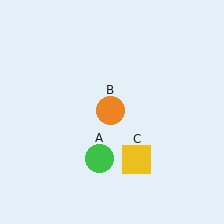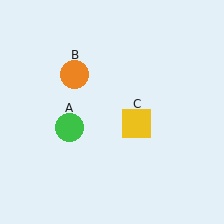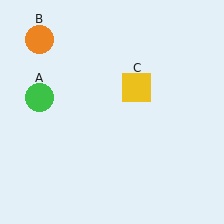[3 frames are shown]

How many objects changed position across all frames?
3 objects changed position: green circle (object A), orange circle (object B), yellow square (object C).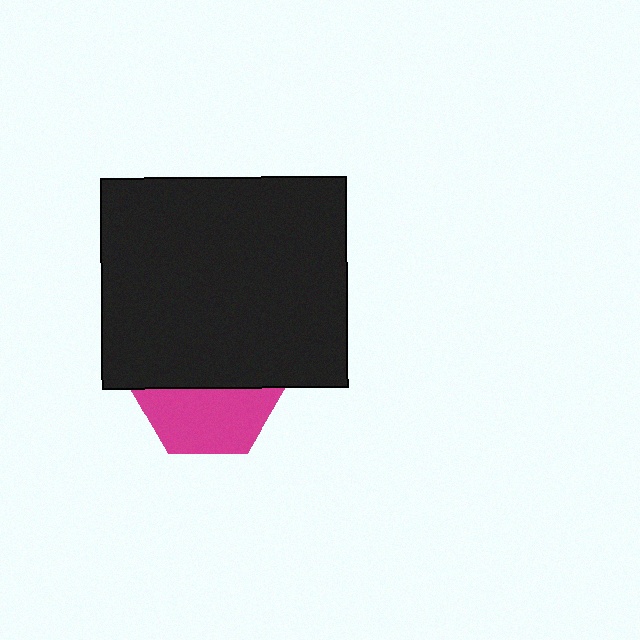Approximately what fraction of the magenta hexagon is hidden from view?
Roughly 54% of the magenta hexagon is hidden behind the black rectangle.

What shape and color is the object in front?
The object in front is a black rectangle.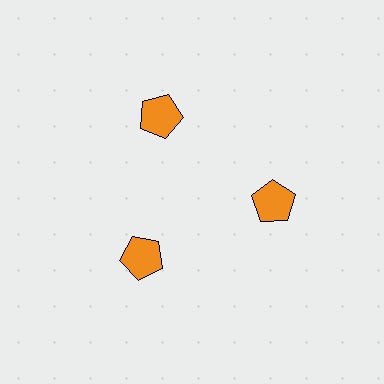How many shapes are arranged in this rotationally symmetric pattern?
There are 3 shapes, arranged in 3 groups of 1.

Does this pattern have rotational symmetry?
Yes, this pattern has 3-fold rotational symmetry. It looks the same after rotating 120 degrees around the center.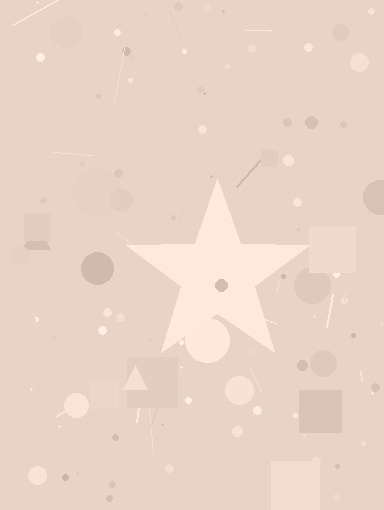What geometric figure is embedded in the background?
A star is embedded in the background.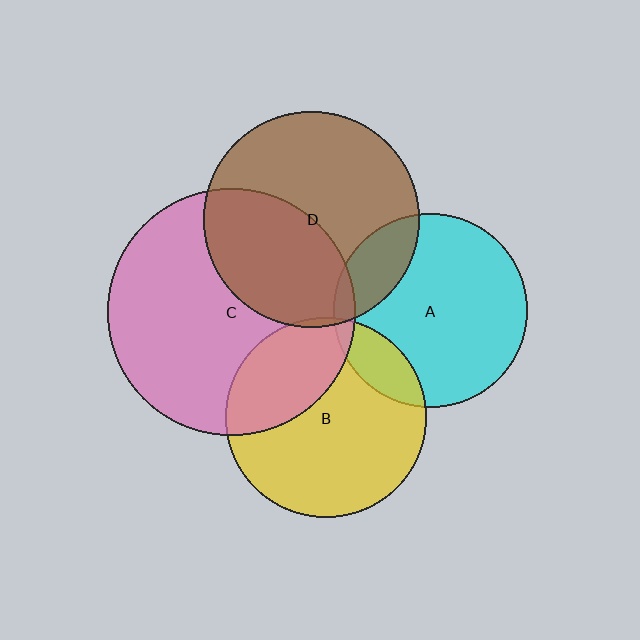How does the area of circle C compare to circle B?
Approximately 1.5 times.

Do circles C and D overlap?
Yes.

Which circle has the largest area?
Circle C (pink).